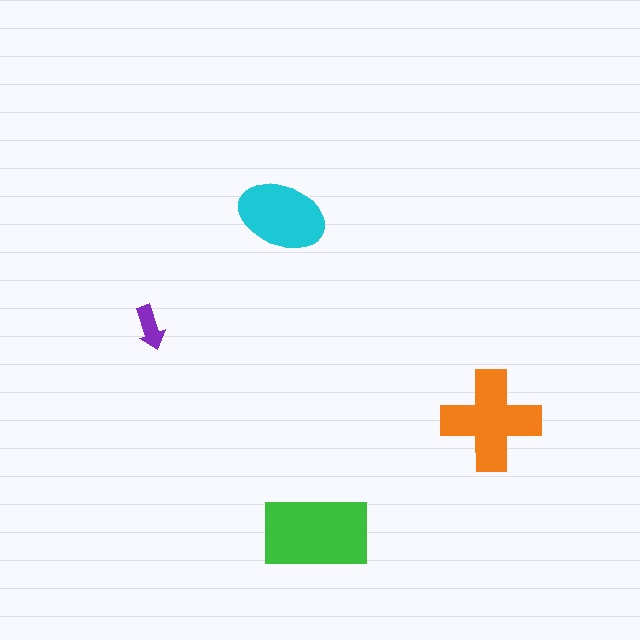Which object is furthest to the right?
The orange cross is rightmost.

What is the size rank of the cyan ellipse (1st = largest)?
3rd.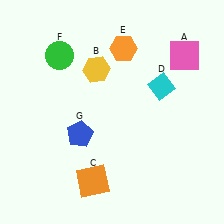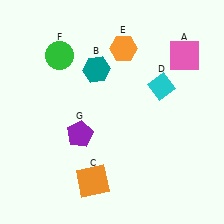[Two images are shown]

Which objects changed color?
B changed from yellow to teal. G changed from blue to purple.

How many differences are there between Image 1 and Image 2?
There are 2 differences between the two images.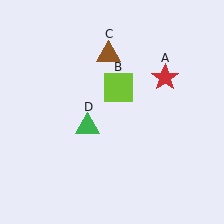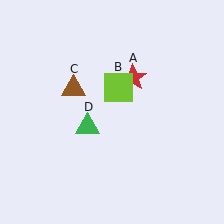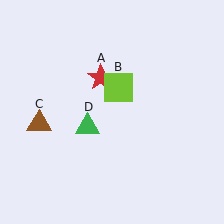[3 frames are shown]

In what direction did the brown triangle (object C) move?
The brown triangle (object C) moved down and to the left.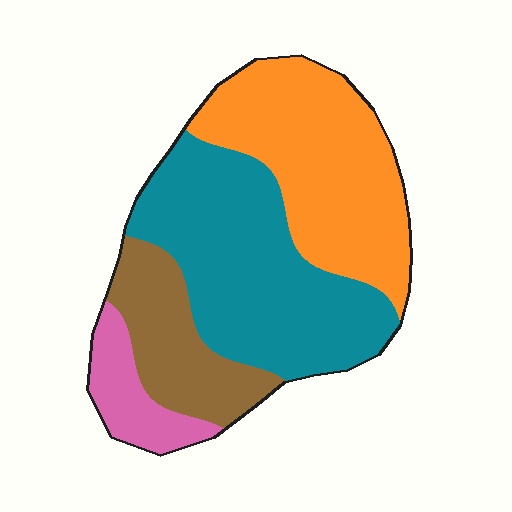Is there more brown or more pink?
Brown.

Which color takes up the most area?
Teal, at roughly 40%.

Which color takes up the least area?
Pink, at roughly 10%.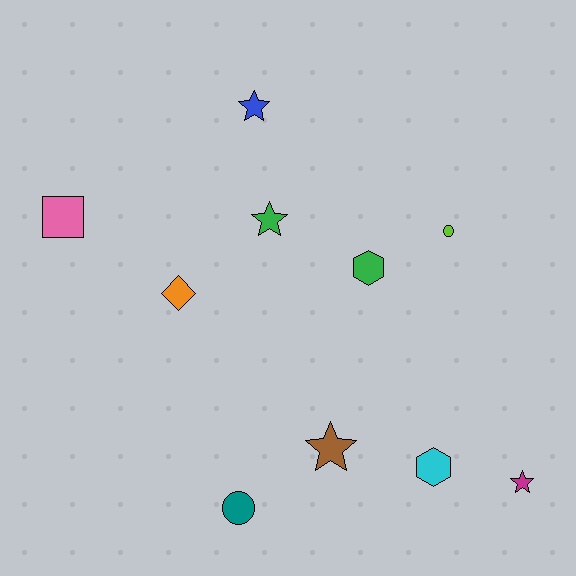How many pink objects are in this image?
There is 1 pink object.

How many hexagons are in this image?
There are 2 hexagons.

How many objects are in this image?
There are 10 objects.